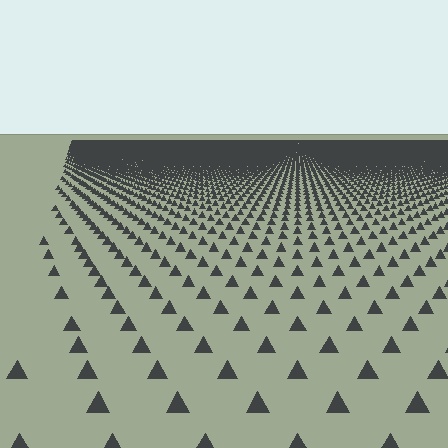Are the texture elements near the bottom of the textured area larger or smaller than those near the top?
Larger. Near the bottom, elements are closer to the viewer and appear at a bigger on-screen size.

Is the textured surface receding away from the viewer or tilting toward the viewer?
The surface is receding away from the viewer. Texture elements get smaller and denser toward the top.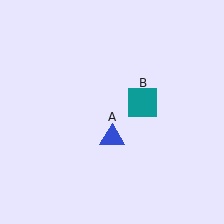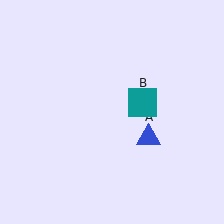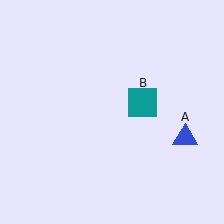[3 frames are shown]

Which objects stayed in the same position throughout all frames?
Teal square (object B) remained stationary.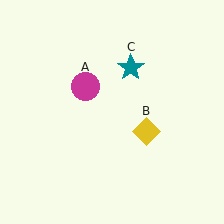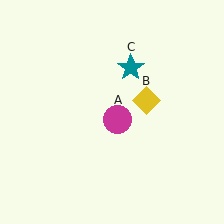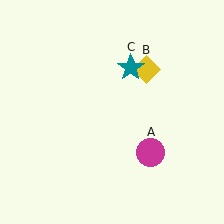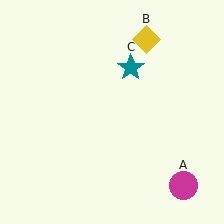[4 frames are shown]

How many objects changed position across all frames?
2 objects changed position: magenta circle (object A), yellow diamond (object B).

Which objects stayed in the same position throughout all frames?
Teal star (object C) remained stationary.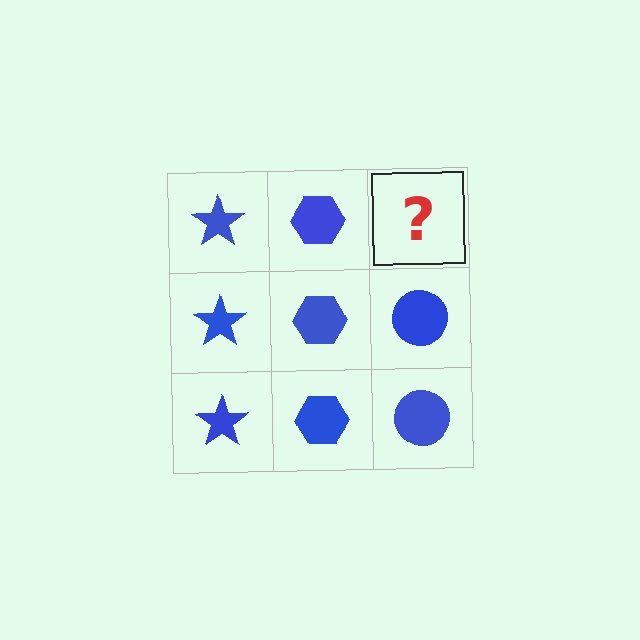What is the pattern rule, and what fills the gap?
The rule is that each column has a consistent shape. The gap should be filled with a blue circle.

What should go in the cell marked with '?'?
The missing cell should contain a blue circle.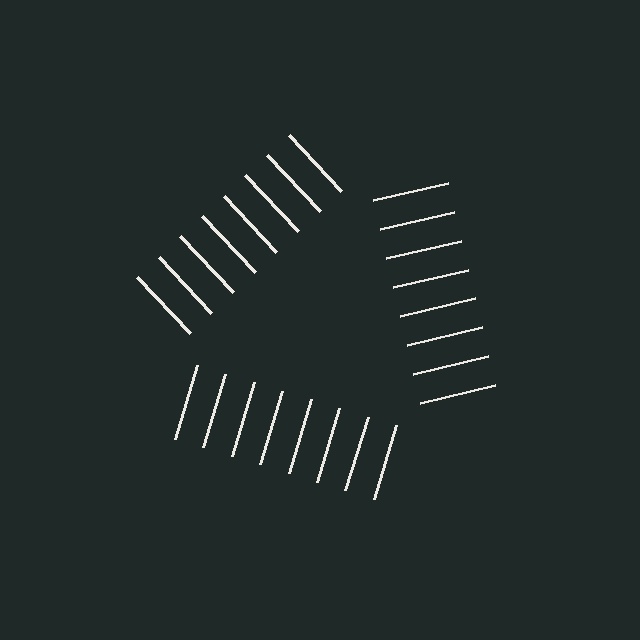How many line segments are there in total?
24 — 8 along each of the 3 edges.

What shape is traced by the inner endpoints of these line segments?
An illusory triangle — the line segments terminate on its edges but no continuous stroke is drawn.